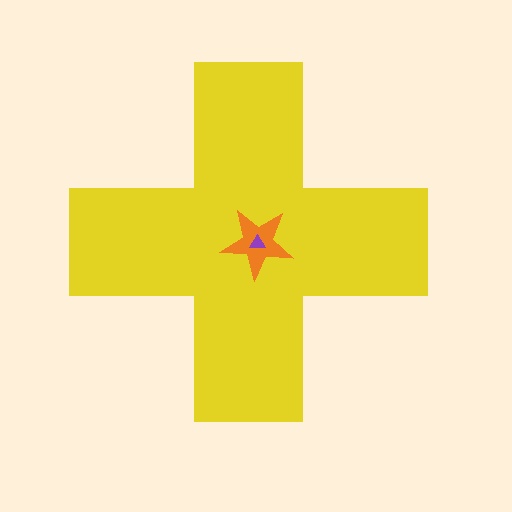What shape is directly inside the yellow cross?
The orange star.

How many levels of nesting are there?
3.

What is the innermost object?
The purple triangle.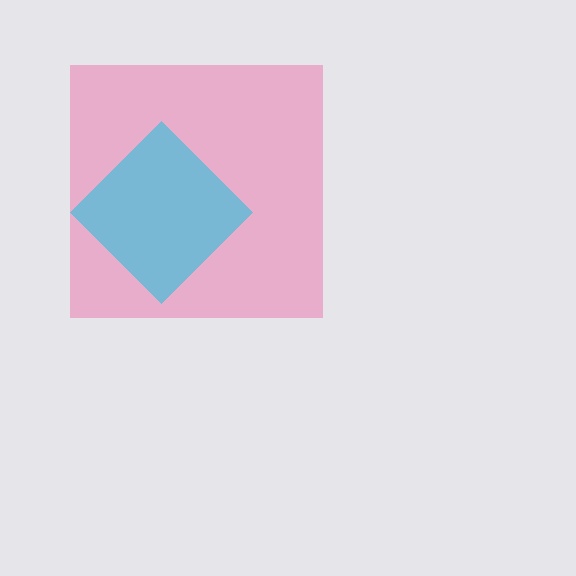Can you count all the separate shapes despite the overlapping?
Yes, there are 2 separate shapes.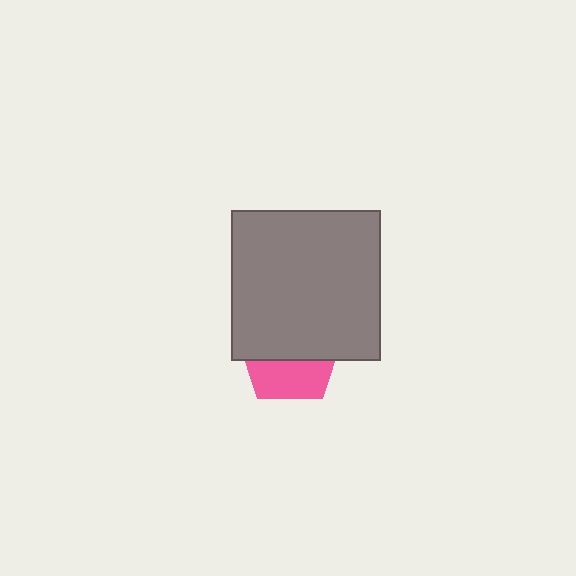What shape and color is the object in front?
The object in front is a gray square.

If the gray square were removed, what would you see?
You would see the complete pink pentagon.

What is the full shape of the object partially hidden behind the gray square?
The partially hidden object is a pink pentagon.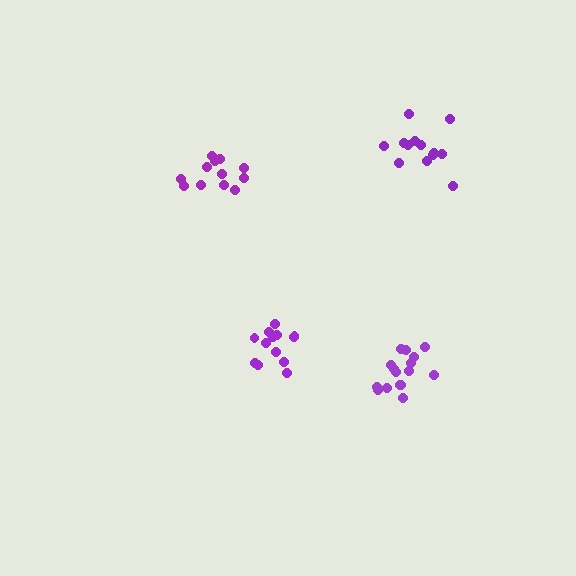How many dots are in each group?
Group 1: 16 dots, Group 2: 13 dots, Group 3: 13 dots, Group 4: 12 dots (54 total).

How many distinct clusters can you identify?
There are 4 distinct clusters.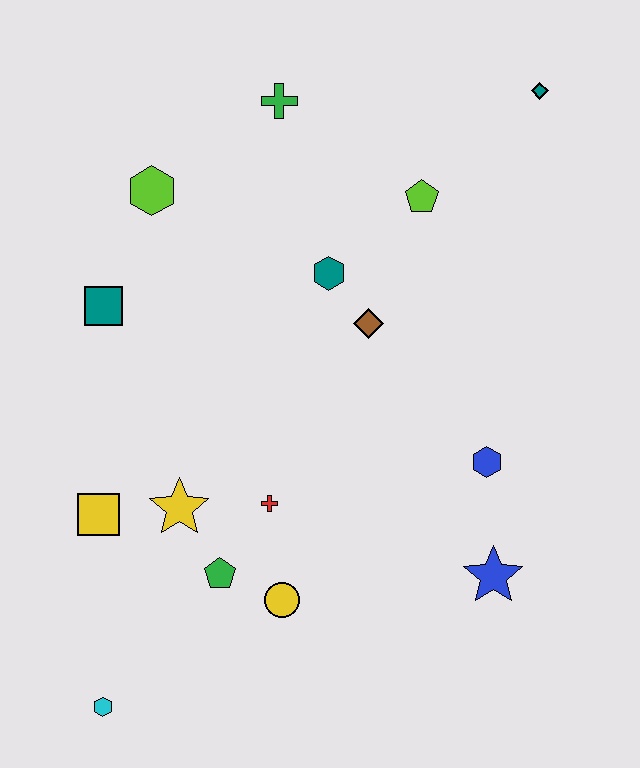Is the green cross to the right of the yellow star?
Yes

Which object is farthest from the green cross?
The cyan hexagon is farthest from the green cross.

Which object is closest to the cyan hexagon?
The green pentagon is closest to the cyan hexagon.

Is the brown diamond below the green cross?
Yes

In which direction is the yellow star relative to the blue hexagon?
The yellow star is to the left of the blue hexagon.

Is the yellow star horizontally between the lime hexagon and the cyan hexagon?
No